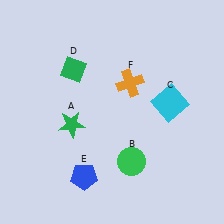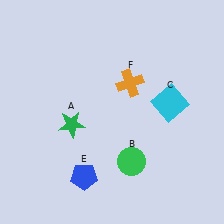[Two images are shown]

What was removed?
The green diamond (D) was removed in Image 2.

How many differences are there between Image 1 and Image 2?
There is 1 difference between the two images.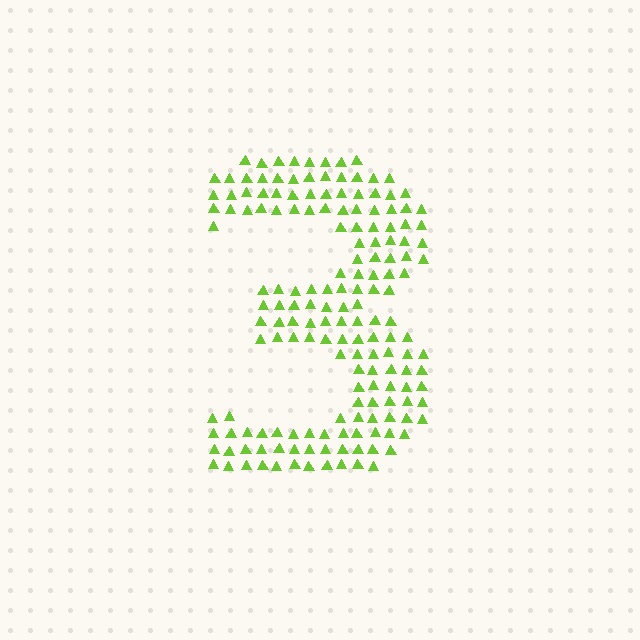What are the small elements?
The small elements are triangles.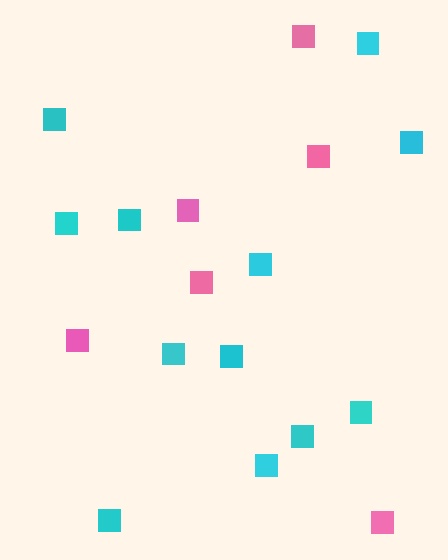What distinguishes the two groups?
There are 2 groups: one group of pink squares (6) and one group of cyan squares (12).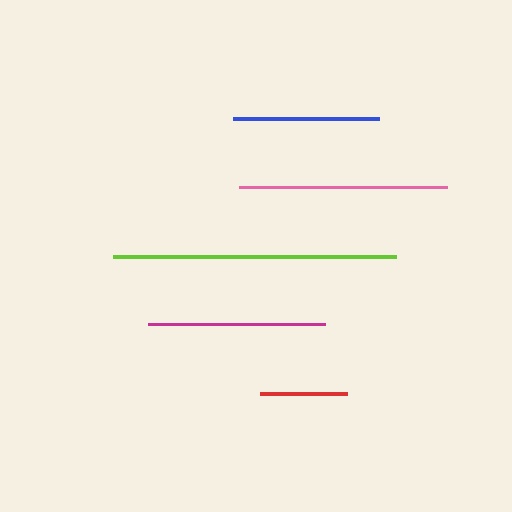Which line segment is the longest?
The lime line is the longest at approximately 283 pixels.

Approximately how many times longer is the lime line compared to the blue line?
The lime line is approximately 1.9 times the length of the blue line.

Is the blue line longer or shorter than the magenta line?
The magenta line is longer than the blue line.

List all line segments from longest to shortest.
From longest to shortest: lime, pink, magenta, blue, red.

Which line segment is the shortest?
The red line is the shortest at approximately 87 pixels.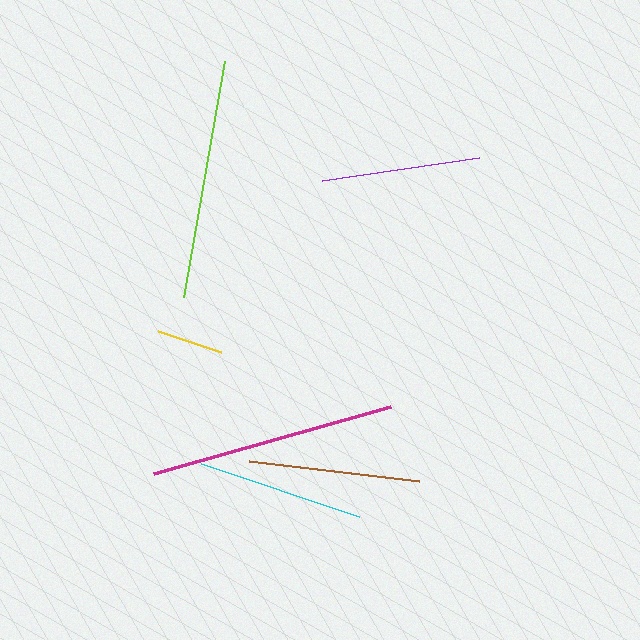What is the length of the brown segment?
The brown segment is approximately 171 pixels long.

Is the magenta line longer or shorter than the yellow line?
The magenta line is longer than the yellow line.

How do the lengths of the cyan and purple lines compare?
The cyan and purple lines are approximately the same length.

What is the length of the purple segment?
The purple segment is approximately 159 pixels long.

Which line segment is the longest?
The magenta line is the longest at approximately 246 pixels.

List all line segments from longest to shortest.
From longest to shortest: magenta, lime, brown, cyan, purple, yellow.